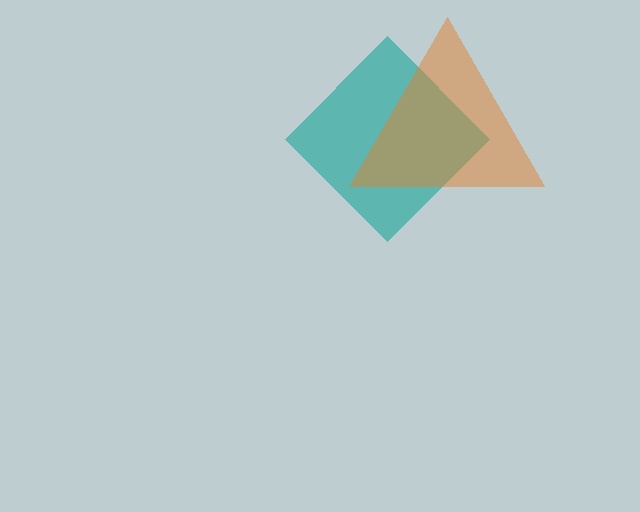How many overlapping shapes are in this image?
There are 2 overlapping shapes in the image.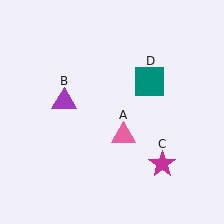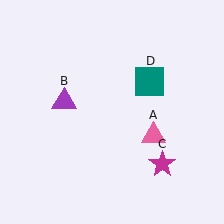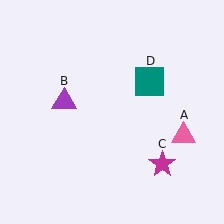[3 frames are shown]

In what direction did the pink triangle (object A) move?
The pink triangle (object A) moved right.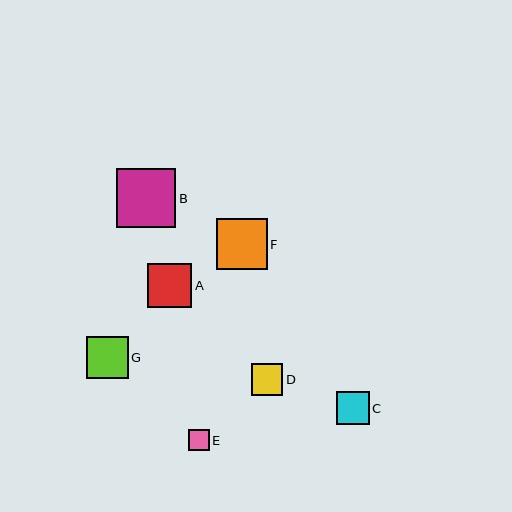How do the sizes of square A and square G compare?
Square A and square G are approximately the same size.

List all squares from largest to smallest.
From largest to smallest: B, F, A, G, C, D, E.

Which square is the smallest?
Square E is the smallest with a size of approximately 21 pixels.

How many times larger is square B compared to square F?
Square B is approximately 1.2 times the size of square F.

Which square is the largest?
Square B is the largest with a size of approximately 59 pixels.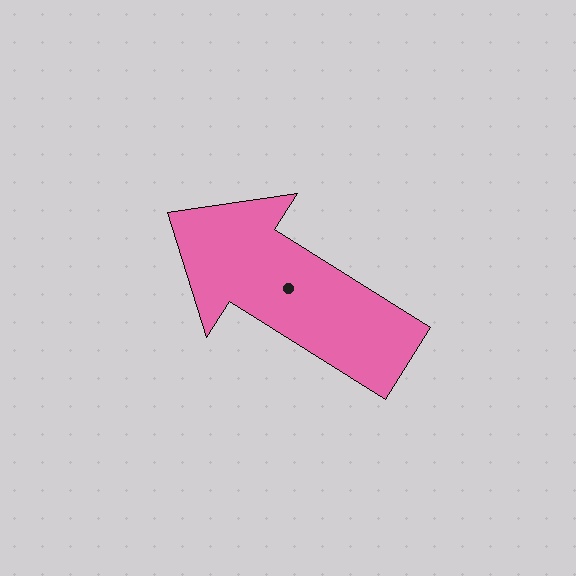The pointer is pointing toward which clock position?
Roughly 10 o'clock.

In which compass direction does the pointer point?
Northwest.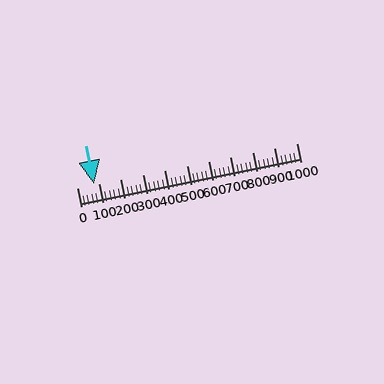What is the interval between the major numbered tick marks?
The major tick marks are spaced 100 units apart.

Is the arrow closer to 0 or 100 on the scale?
The arrow is closer to 100.